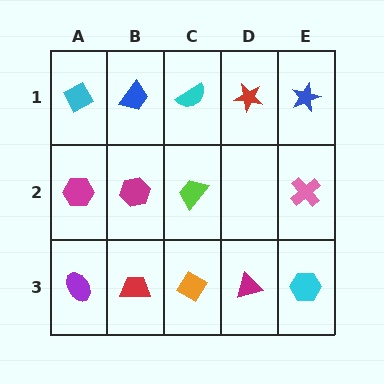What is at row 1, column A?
A cyan diamond.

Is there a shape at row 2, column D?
No, that cell is empty.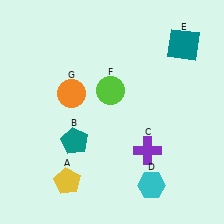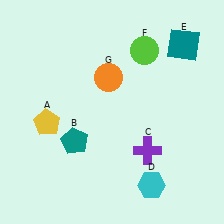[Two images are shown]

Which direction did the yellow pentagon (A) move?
The yellow pentagon (A) moved up.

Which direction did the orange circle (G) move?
The orange circle (G) moved right.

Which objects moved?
The objects that moved are: the yellow pentagon (A), the lime circle (F), the orange circle (G).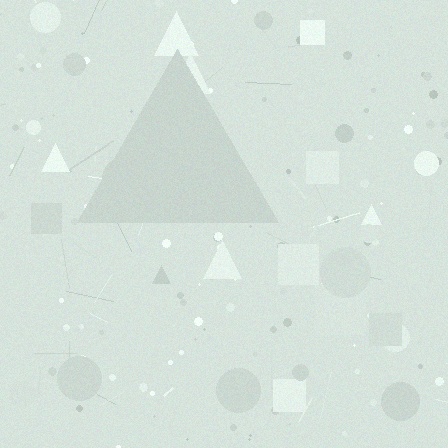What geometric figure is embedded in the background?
A triangle is embedded in the background.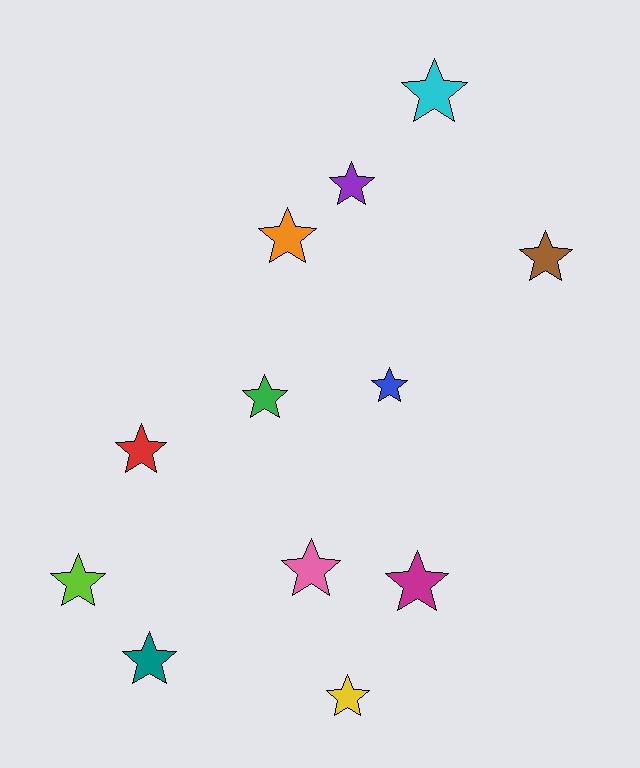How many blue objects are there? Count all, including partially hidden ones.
There is 1 blue object.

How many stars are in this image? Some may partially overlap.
There are 12 stars.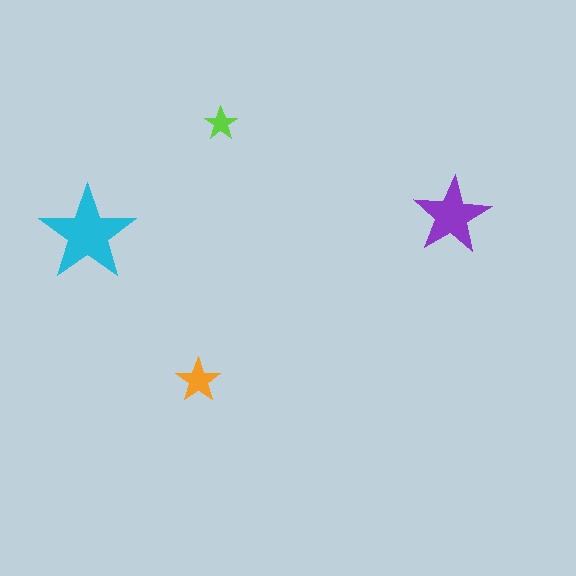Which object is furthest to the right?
The purple star is rightmost.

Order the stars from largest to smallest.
the cyan one, the purple one, the orange one, the lime one.